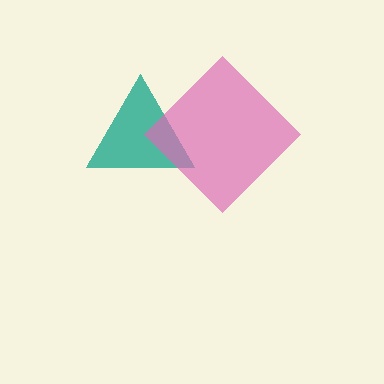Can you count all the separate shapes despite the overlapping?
Yes, there are 2 separate shapes.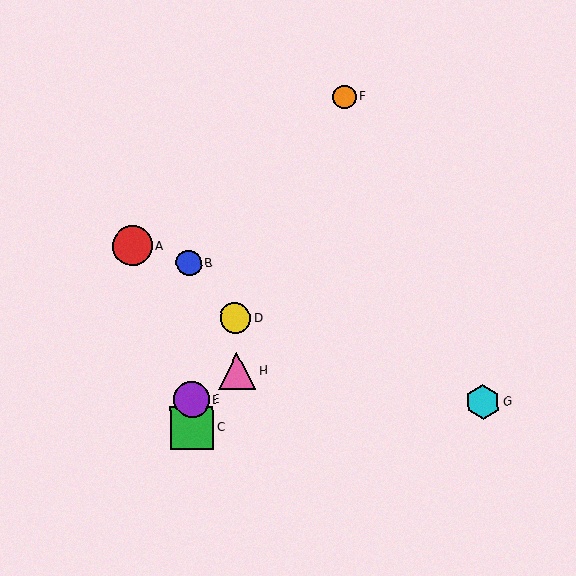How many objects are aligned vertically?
3 objects (B, C, E) are aligned vertically.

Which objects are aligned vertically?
Objects B, C, E are aligned vertically.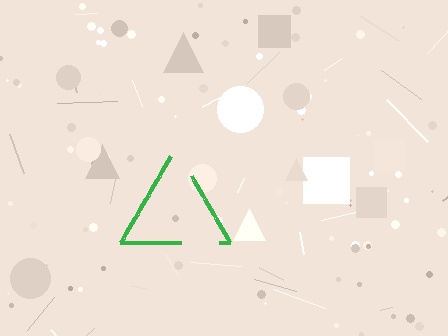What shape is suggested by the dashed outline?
The dashed outline suggests a triangle.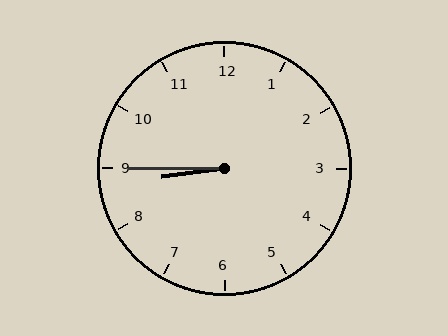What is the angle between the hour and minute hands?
Approximately 8 degrees.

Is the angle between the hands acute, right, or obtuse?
It is acute.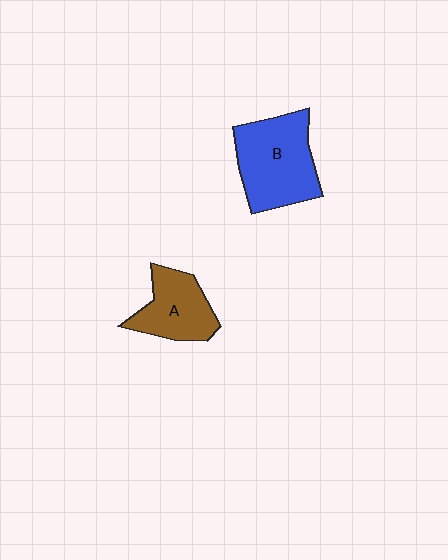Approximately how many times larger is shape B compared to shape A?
Approximately 1.5 times.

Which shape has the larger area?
Shape B (blue).